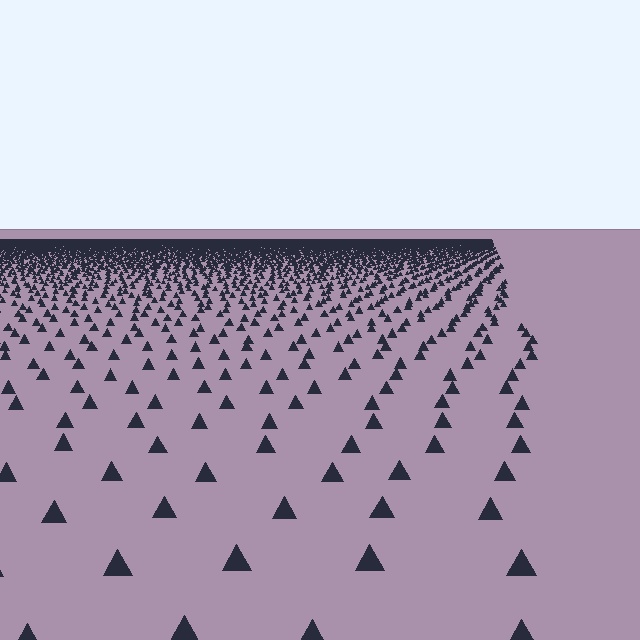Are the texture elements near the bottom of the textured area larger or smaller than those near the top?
Larger. Near the bottom, elements are closer to the viewer and appear at a bigger on-screen size.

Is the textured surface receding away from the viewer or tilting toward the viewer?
The surface is receding away from the viewer. Texture elements get smaller and denser toward the top.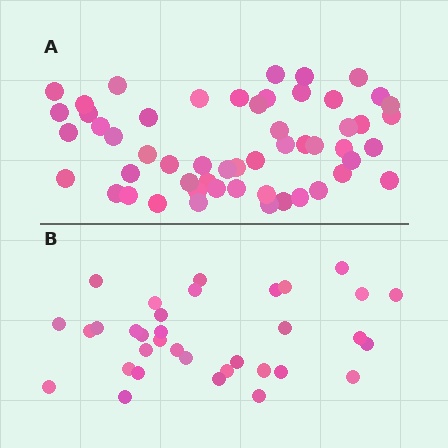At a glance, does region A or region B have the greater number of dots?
Region A (the top region) has more dots.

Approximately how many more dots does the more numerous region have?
Region A has approximately 20 more dots than region B.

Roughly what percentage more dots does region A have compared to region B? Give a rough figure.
About 60% more.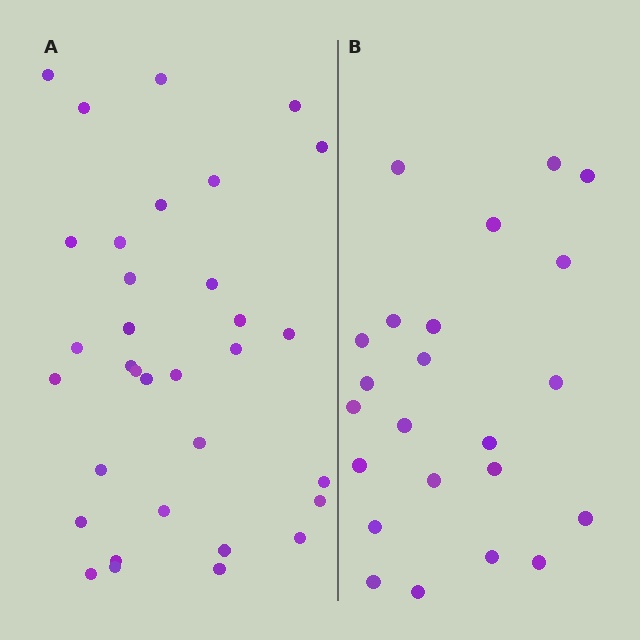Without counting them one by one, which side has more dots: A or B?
Region A (the left region) has more dots.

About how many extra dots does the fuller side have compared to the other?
Region A has roughly 10 or so more dots than region B.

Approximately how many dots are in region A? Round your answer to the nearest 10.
About 30 dots. (The exact count is 33, which rounds to 30.)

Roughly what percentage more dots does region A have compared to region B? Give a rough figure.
About 45% more.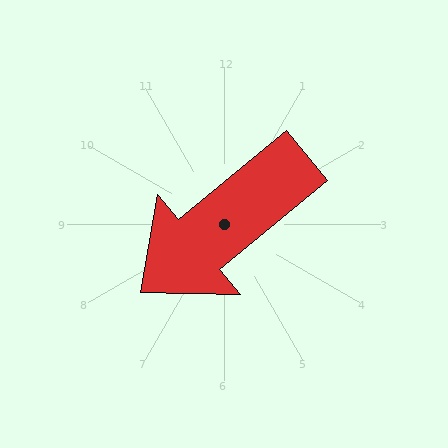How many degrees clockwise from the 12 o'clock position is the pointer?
Approximately 230 degrees.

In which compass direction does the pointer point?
Southwest.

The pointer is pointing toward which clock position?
Roughly 8 o'clock.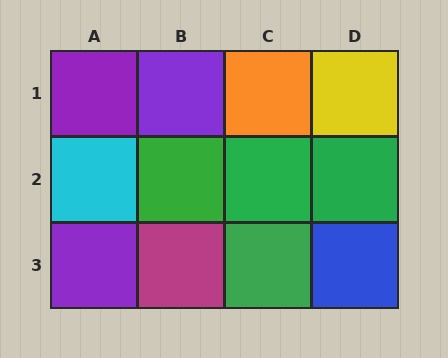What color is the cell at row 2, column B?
Green.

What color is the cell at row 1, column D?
Yellow.